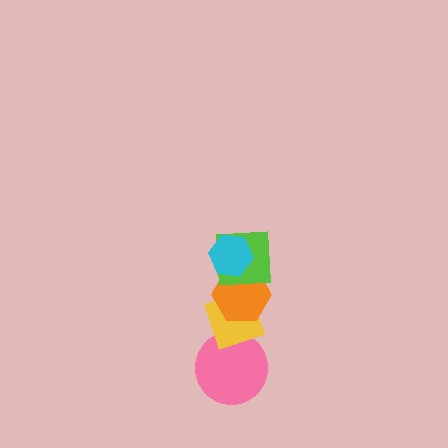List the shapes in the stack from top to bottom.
From top to bottom: the cyan hexagon, the lime square, the orange hexagon, the yellow diamond, the pink circle.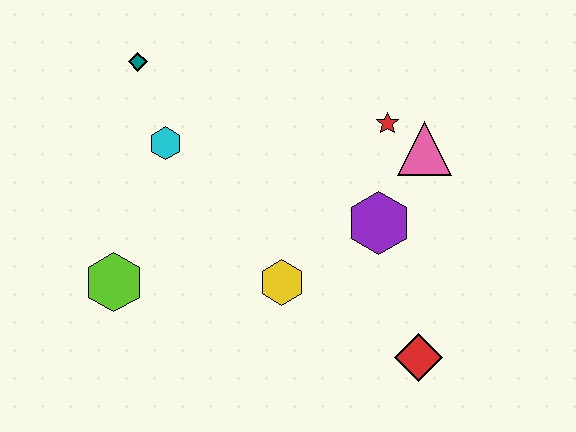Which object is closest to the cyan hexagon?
The teal diamond is closest to the cyan hexagon.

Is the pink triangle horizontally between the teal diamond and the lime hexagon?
No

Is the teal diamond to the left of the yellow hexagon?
Yes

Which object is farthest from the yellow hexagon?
The teal diamond is farthest from the yellow hexagon.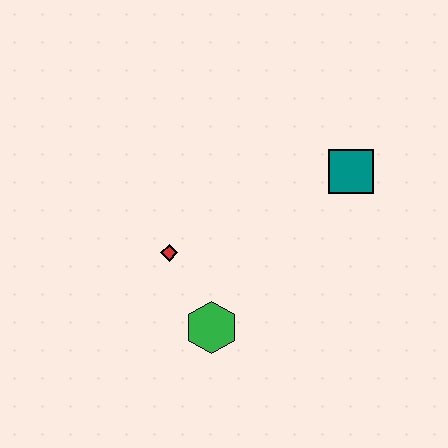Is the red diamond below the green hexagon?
No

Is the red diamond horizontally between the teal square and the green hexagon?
No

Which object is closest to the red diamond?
The green hexagon is closest to the red diamond.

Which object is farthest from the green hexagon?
The teal square is farthest from the green hexagon.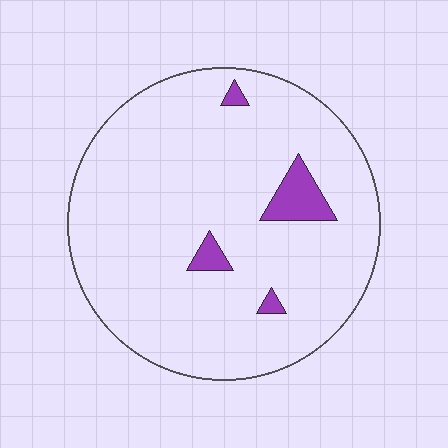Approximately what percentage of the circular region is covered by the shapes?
Approximately 5%.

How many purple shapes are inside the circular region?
4.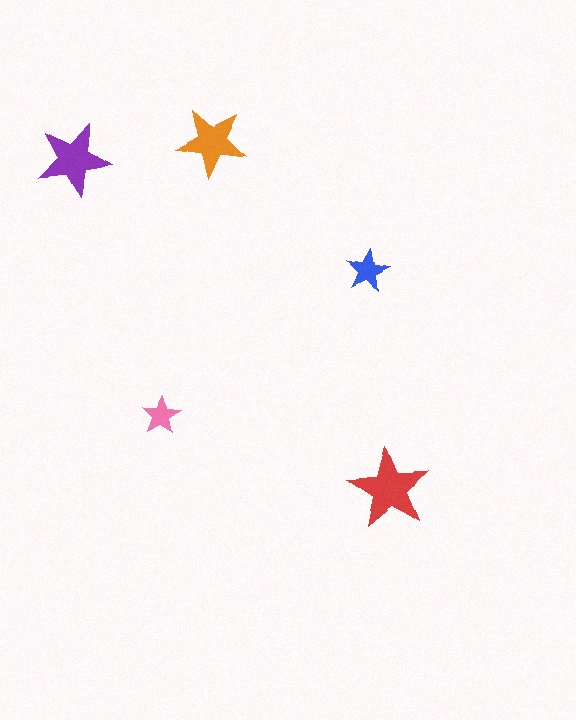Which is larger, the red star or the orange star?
The red one.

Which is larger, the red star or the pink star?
The red one.